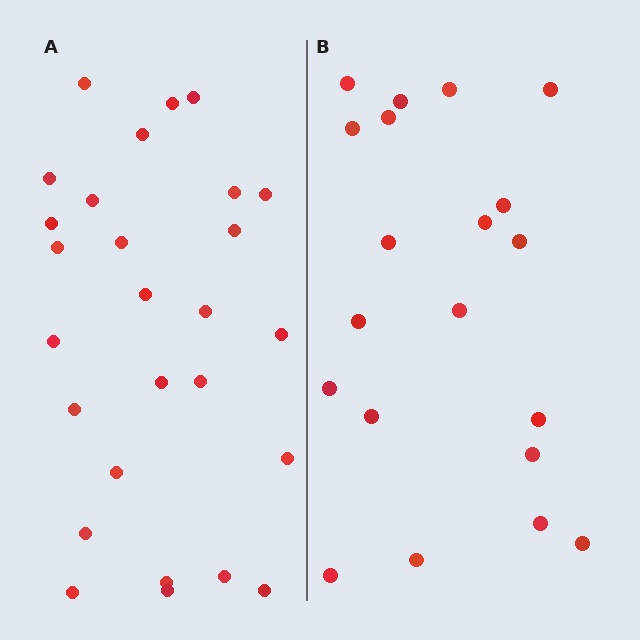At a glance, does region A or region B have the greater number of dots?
Region A (the left region) has more dots.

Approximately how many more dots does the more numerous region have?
Region A has roughly 8 or so more dots than region B.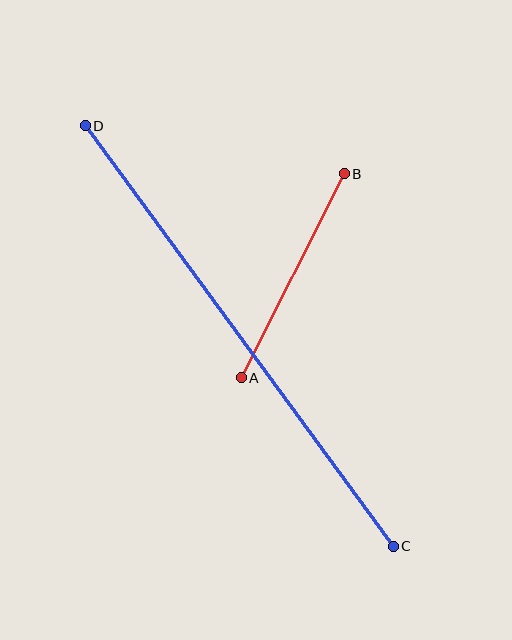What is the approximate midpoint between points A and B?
The midpoint is at approximately (293, 276) pixels.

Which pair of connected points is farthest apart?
Points C and D are farthest apart.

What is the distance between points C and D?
The distance is approximately 521 pixels.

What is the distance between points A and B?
The distance is approximately 229 pixels.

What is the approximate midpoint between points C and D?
The midpoint is at approximately (239, 336) pixels.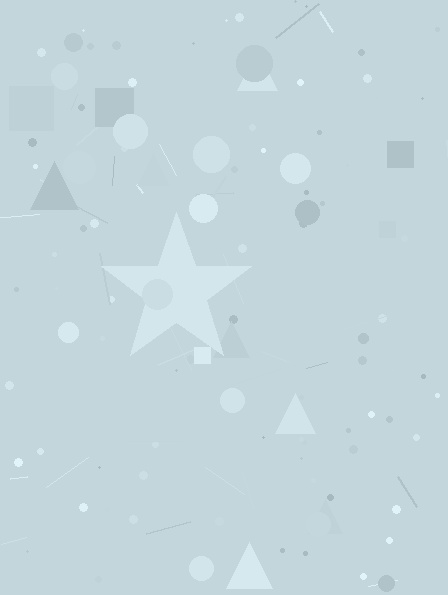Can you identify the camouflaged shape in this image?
The camouflaged shape is a star.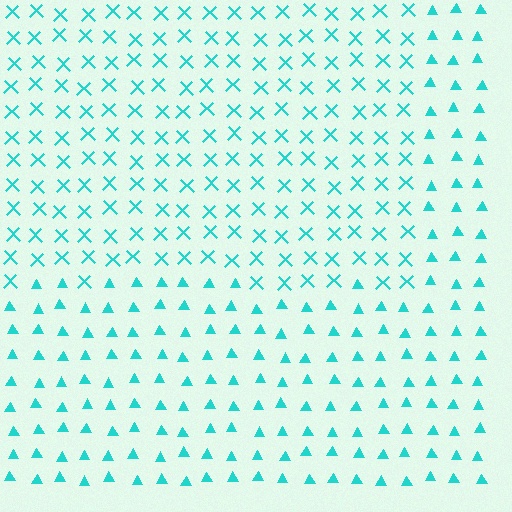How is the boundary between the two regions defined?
The boundary is defined by a change in element shape: X marks inside vs. triangles outside. All elements share the same color and spacing.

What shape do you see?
I see a rectangle.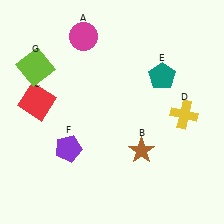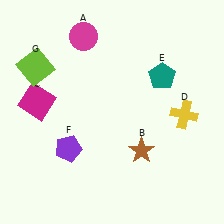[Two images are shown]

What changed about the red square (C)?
In Image 1, C is red. In Image 2, it changed to magenta.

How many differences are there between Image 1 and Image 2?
There is 1 difference between the two images.